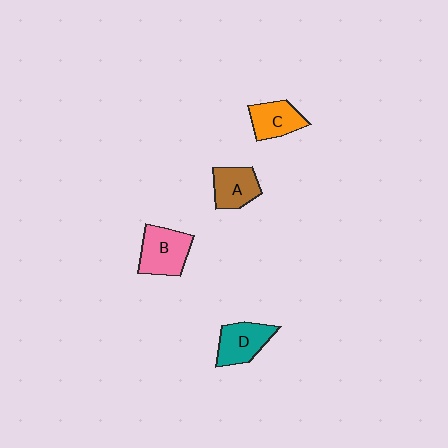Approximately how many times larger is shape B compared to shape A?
Approximately 1.3 times.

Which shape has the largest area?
Shape B (pink).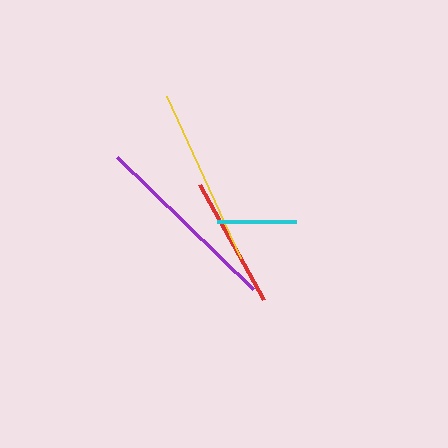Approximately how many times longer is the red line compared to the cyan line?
The red line is approximately 1.6 times the length of the cyan line.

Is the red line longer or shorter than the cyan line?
The red line is longer than the cyan line.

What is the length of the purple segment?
The purple segment is approximately 190 pixels long.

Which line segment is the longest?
The purple line is the longest at approximately 190 pixels.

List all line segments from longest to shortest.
From longest to shortest: purple, yellow, red, cyan.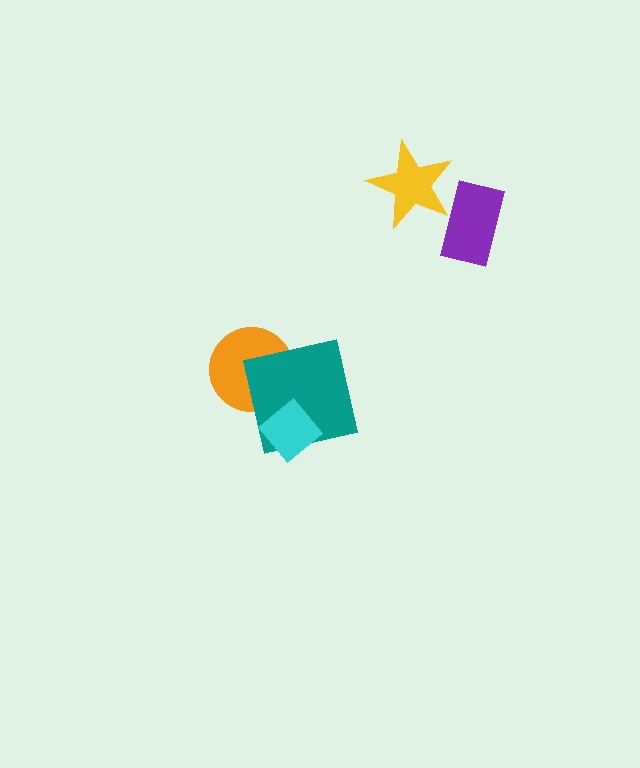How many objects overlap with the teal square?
2 objects overlap with the teal square.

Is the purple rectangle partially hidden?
No, no other shape covers it.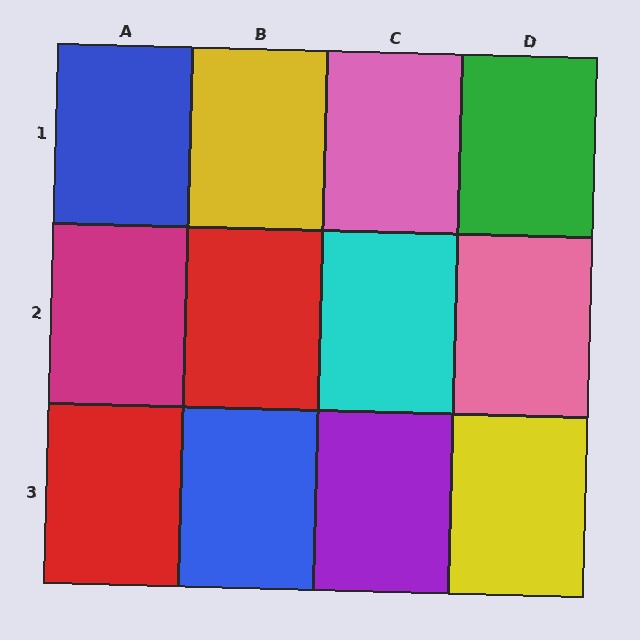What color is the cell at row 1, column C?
Pink.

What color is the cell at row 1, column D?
Green.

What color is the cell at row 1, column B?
Yellow.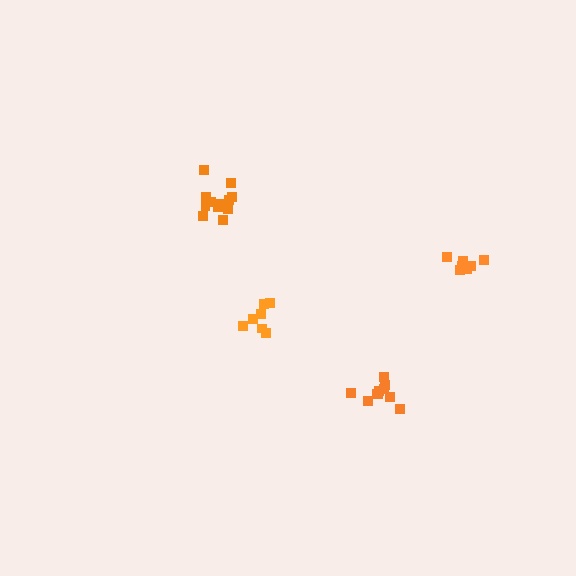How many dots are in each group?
Group 1: 12 dots, Group 2: 7 dots, Group 3: 7 dots, Group 4: 10 dots (36 total).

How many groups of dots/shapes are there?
There are 4 groups.